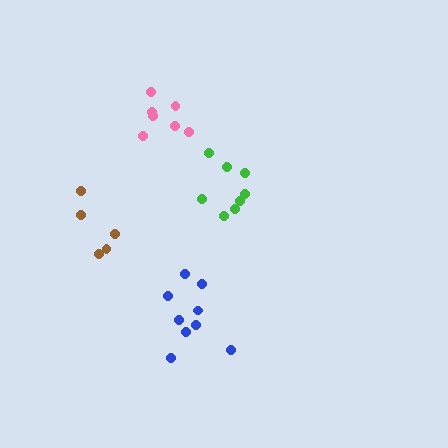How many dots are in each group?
Group 1: 9 dots, Group 2: 5 dots, Group 3: 7 dots, Group 4: 8 dots (29 total).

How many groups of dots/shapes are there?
There are 4 groups.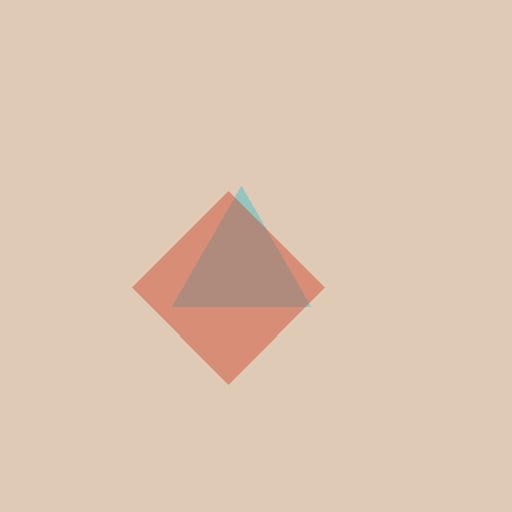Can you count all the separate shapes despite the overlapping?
Yes, there are 2 separate shapes.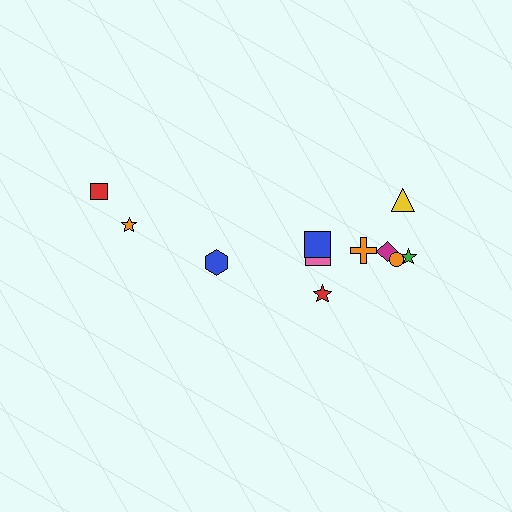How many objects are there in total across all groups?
There are 11 objects.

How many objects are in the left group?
There are 3 objects.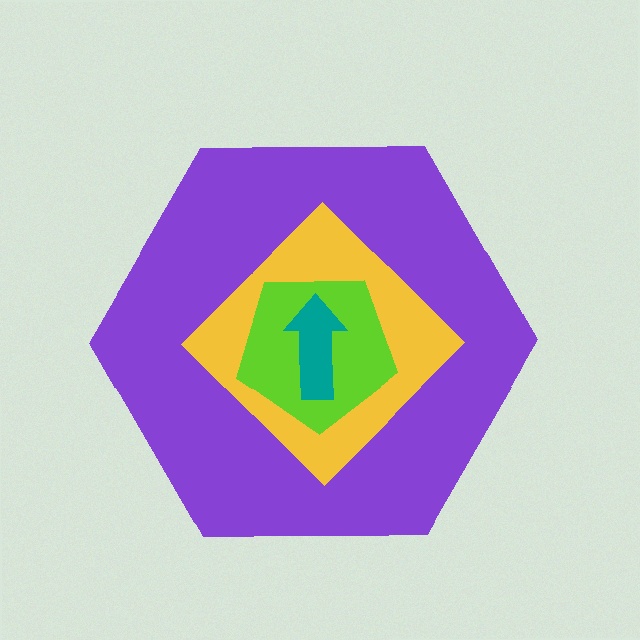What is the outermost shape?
The purple hexagon.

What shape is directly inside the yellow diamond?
The lime pentagon.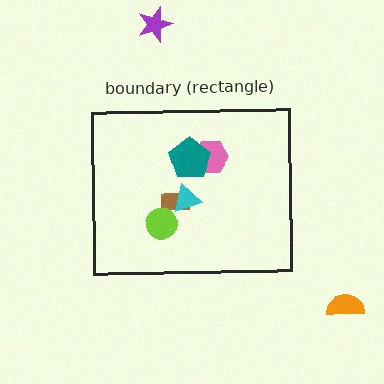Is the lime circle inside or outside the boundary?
Inside.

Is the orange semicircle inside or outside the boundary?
Outside.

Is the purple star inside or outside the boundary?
Outside.